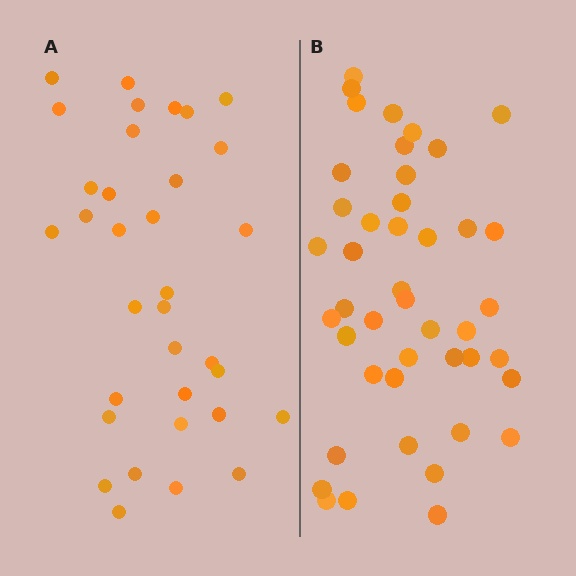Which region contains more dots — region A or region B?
Region B (the right region) has more dots.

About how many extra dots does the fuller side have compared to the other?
Region B has roughly 10 or so more dots than region A.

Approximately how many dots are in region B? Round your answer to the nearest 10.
About 40 dots. (The exact count is 44, which rounds to 40.)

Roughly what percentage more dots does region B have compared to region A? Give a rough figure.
About 30% more.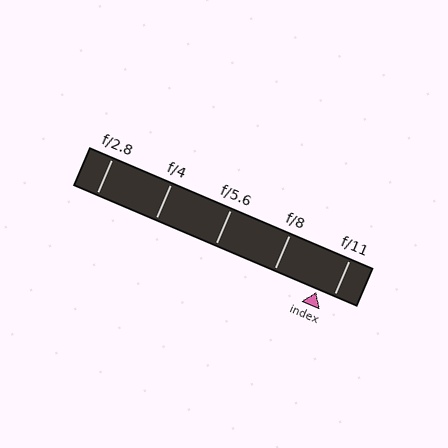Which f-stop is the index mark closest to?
The index mark is closest to f/11.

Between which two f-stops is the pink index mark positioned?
The index mark is between f/8 and f/11.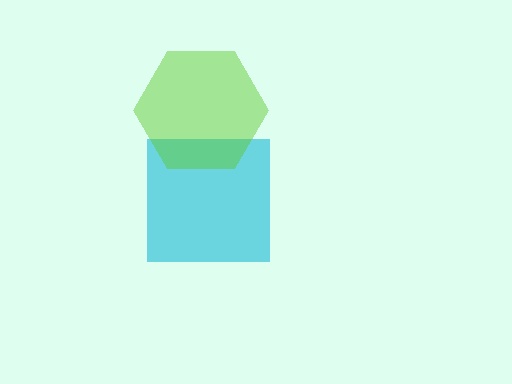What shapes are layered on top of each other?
The layered shapes are: a cyan square, a lime hexagon.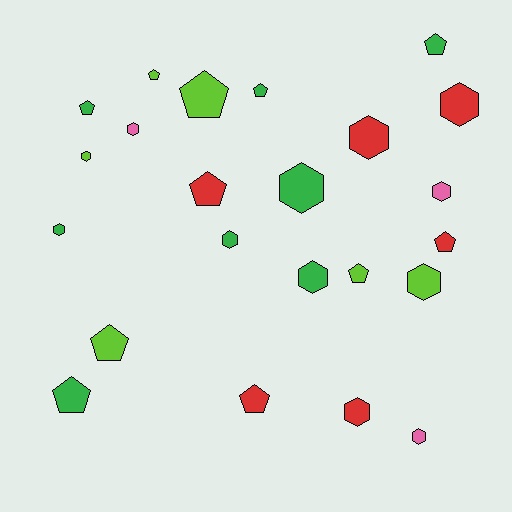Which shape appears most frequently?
Hexagon, with 12 objects.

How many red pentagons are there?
There are 3 red pentagons.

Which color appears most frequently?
Green, with 8 objects.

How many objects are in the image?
There are 23 objects.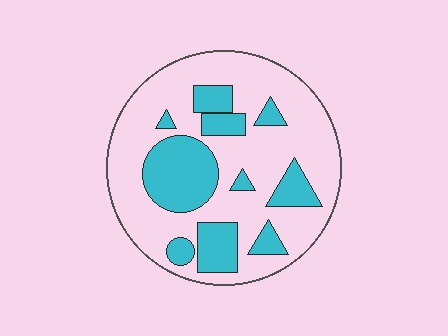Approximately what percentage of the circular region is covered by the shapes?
Approximately 30%.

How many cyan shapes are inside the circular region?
10.